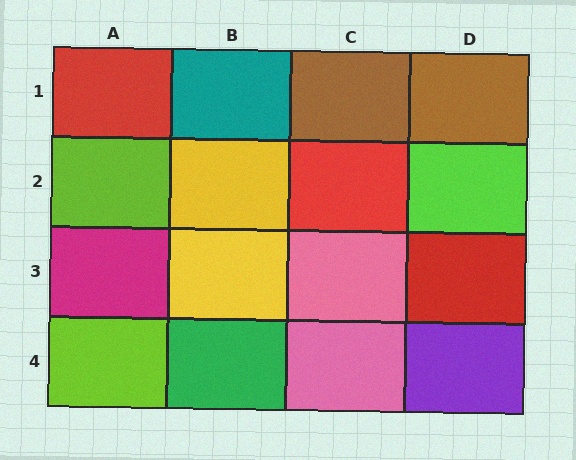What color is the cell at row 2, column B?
Yellow.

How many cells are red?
3 cells are red.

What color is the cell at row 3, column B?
Yellow.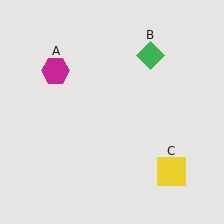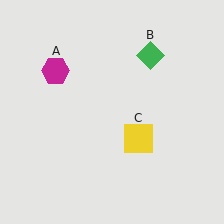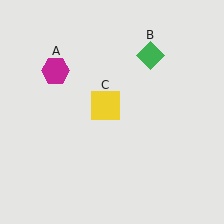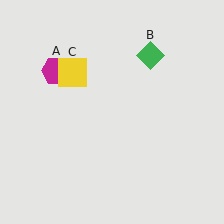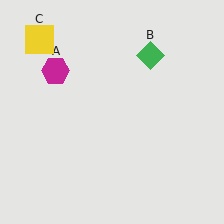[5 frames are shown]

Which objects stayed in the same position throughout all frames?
Magenta hexagon (object A) and green diamond (object B) remained stationary.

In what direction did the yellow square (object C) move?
The yellow square (object C) moved up and to the left.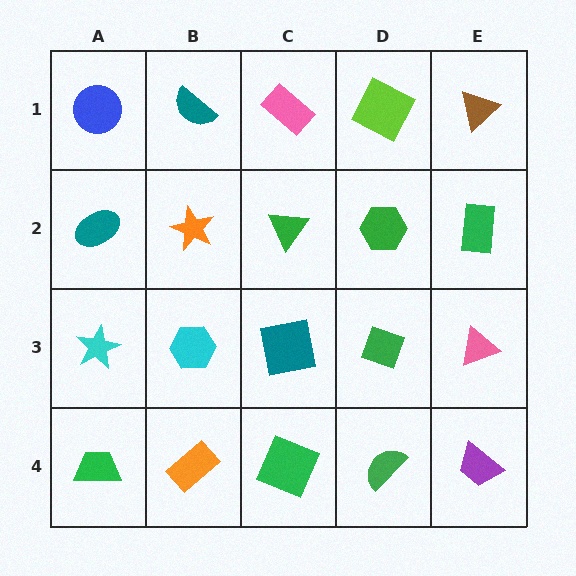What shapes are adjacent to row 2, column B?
A teal semicircle (row 1, column B), a cyan hexagon (row 3, column B), a teal ellipse (row 2, column A), a green triangle (row 2, column C).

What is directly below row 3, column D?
A green semicircle.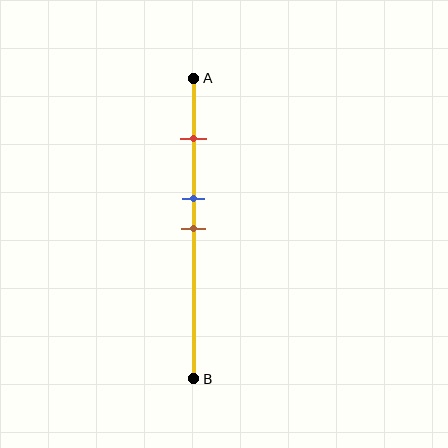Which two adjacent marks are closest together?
The blue and brown marks are the closest adjacent pair.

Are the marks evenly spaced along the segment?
No, the marks are not evenly spaced.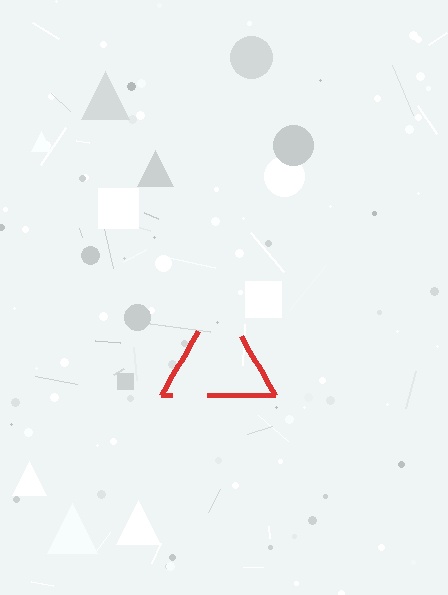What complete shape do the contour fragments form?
The contour fragments form a triangle.